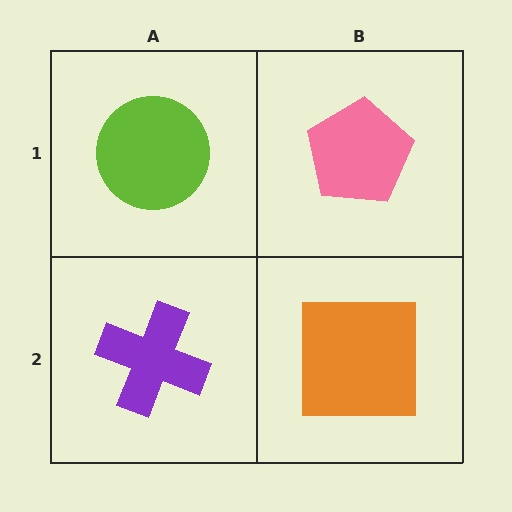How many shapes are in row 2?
2 shapes.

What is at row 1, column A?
A lime circle.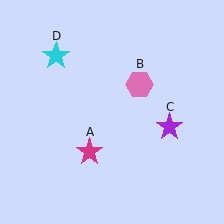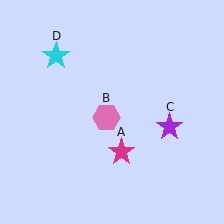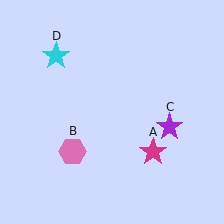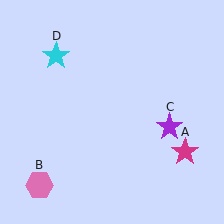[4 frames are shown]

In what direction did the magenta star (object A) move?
The magenta star (object A) moved right.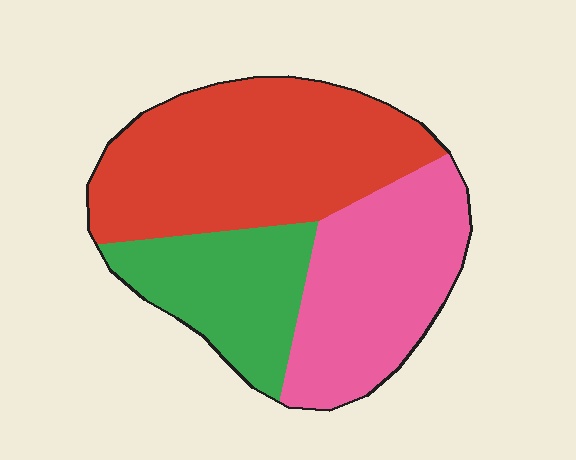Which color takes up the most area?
Red, at roughly 45%.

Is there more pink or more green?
Pink.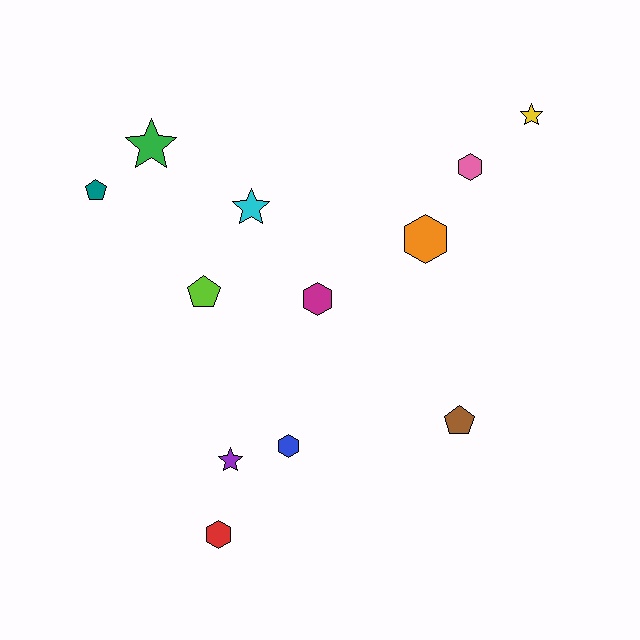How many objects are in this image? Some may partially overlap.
There are 12 objects.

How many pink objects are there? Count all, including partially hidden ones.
There is 1 pink object.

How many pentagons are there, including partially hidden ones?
There are 3 pentagons.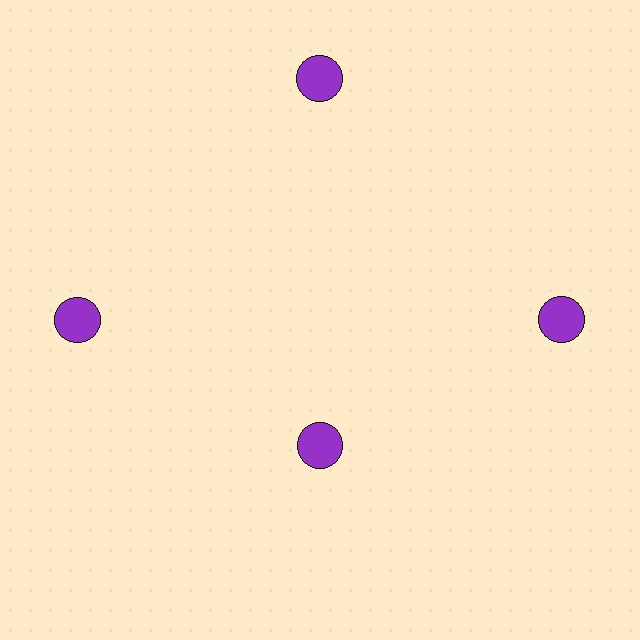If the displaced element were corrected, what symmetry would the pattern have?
It would have 4-fold rotational symmetry — the pattern would map onto itself every 90 degrees.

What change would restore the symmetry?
The symmetry would be restored by moving it outward, back onto the ring so that all 4 circles sit at equal angles and equal distance from the center.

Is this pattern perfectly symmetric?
No. The 4 purple circles are arranged in a ring, but one element near the 6 o'clock position is pulled inward toward the center, breaking the 4-fold rotational symmetry.